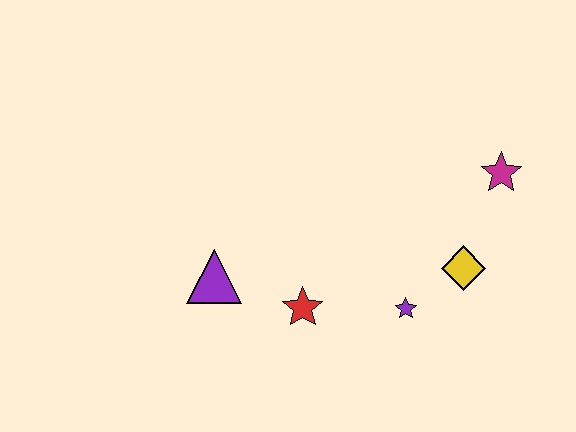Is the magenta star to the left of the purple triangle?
No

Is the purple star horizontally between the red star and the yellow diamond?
Yes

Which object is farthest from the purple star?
The purple triangle is farthest from the purple star.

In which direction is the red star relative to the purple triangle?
The red star is to the right of the purple triangle.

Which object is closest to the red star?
The purple triangle is closest to the red star.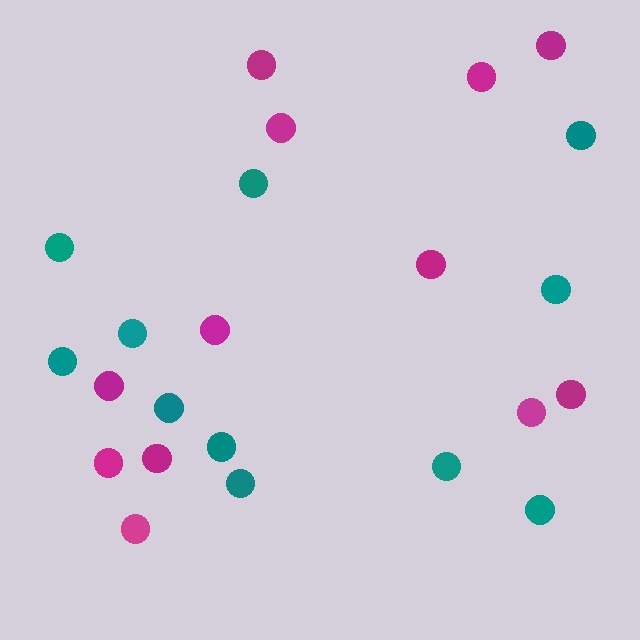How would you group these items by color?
There are 2 groups: one group of magenta circles (12) and one group of teal circles (11).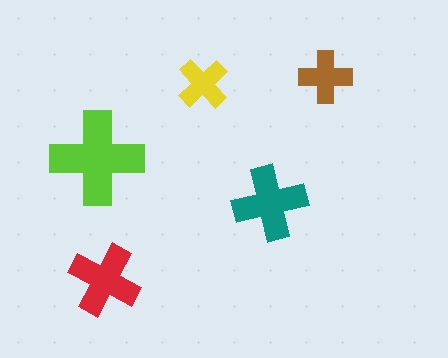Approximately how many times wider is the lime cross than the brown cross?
About 2 times wider.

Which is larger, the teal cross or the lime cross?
The lime one.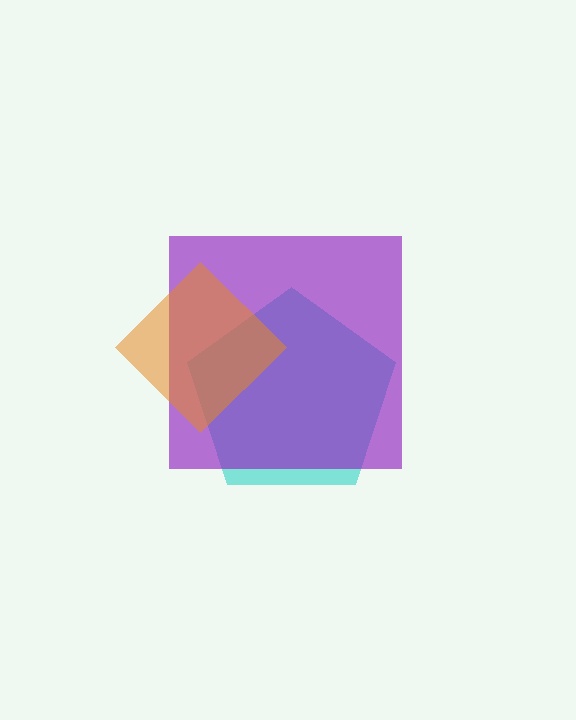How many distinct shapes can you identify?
There are 3 distinct shapes: a cyan pentagon, a purple square, an orange diamond.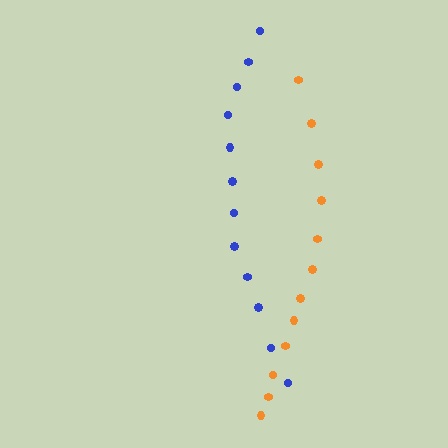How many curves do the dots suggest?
There are 2 distinct paths.